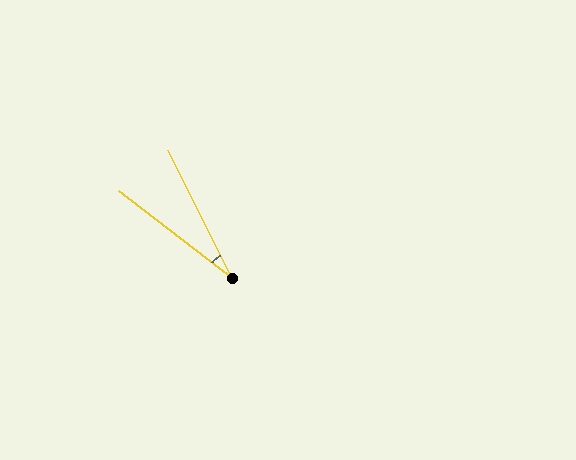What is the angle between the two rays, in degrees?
Approximately 26 degrees.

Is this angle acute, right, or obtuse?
It is acute.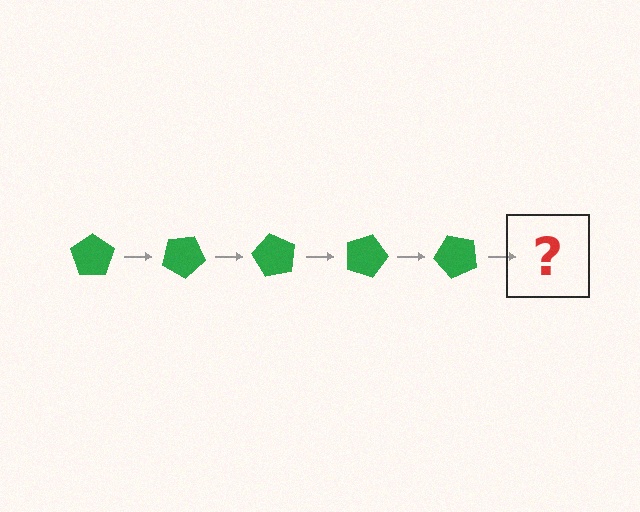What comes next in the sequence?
The next element should be a green pentagon rotated 150 degrees.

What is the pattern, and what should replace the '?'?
The pattern is that the pentagon rotates 30 degrees each step. The '?' should be a green pentagon rotated 150 degrees.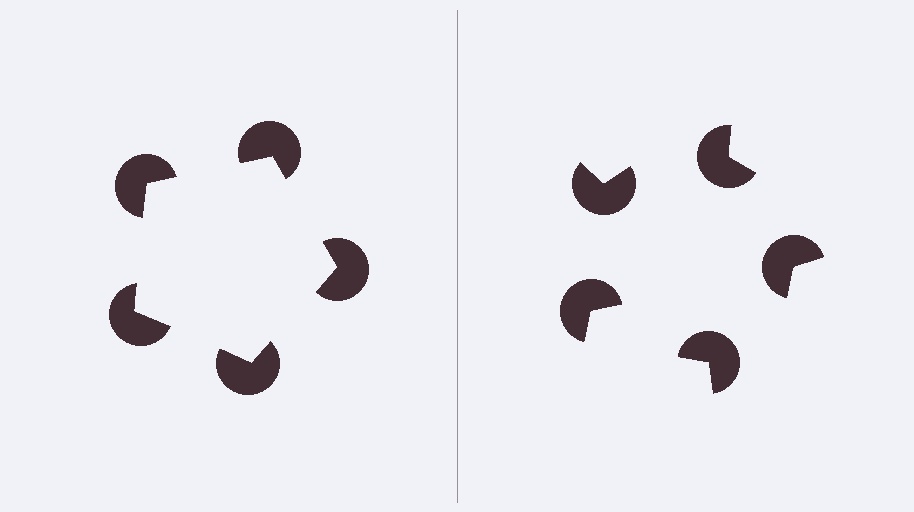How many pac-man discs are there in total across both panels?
10 — 5 on each side.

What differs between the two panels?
The pac-man discs are positioned identically on both sides; only the wedge orientations differ. On the left they align to a pentagon; on the right they are misaligned.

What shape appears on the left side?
An illusory pentagon.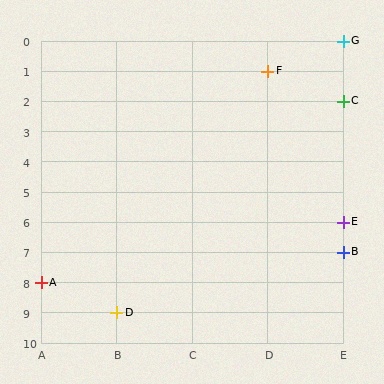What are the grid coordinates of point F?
Point F is at grid coordinates (D, 1).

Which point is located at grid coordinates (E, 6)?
Point E is at (E, 6).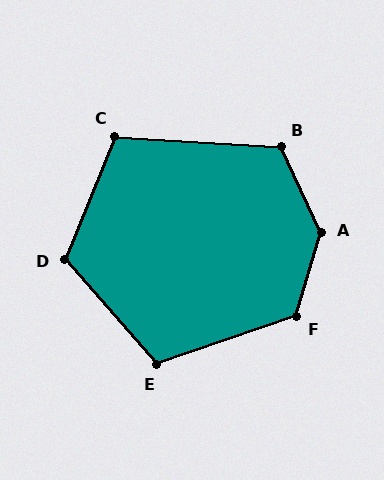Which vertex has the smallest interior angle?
C, at approximately 109 degrees.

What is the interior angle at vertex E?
Approximately 112 degrees (obtuse).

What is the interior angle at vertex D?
Approximately 116 degrees (obtuse).